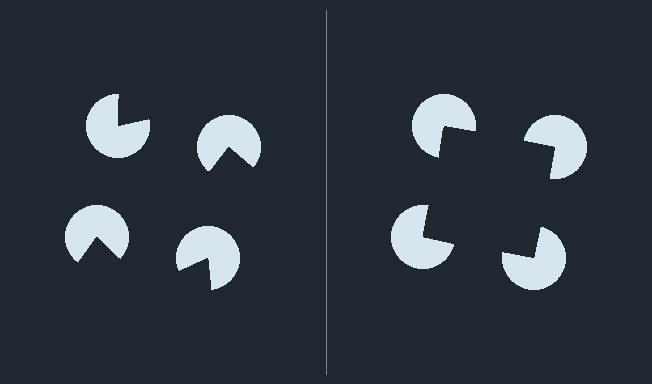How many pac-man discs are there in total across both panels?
8 — 4 on each side.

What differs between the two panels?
The pac-man discs are positioned identically on both sides; only the wedge orientations differ. On the right they align to a square; on the left they are misaligned.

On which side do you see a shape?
An illusory square appears on the right side. On the left side the wedge cuts are rotated, so no coherent shape forms.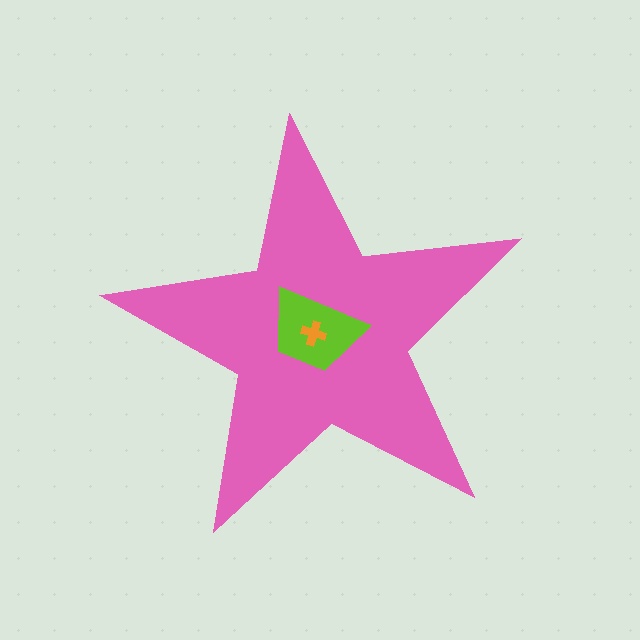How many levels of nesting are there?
3.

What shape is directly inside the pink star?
The lime trapezoid.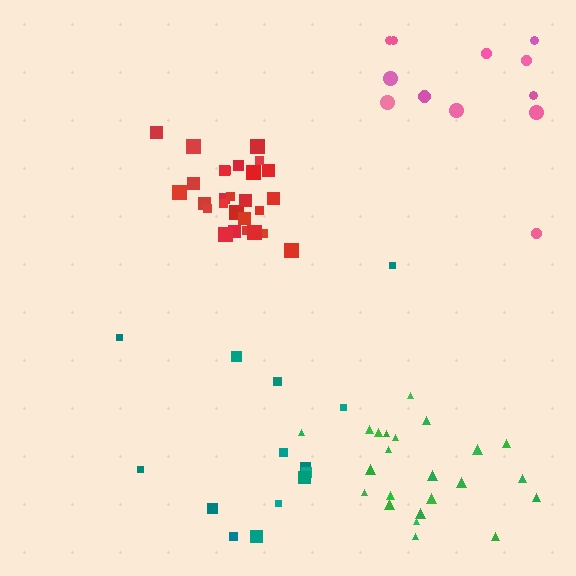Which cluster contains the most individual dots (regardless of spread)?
Red (27).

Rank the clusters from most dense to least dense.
red, green, teal, pink.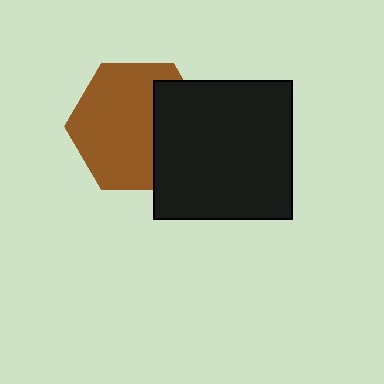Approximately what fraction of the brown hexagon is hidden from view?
Roughly 33% of the brown hexagon is hidden behind the black square.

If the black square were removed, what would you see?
You would see the complete brown hexagon.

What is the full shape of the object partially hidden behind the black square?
The partially hidden object is a brown hexagon.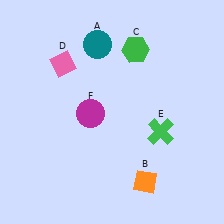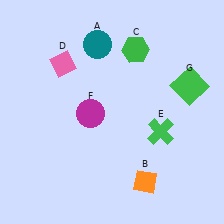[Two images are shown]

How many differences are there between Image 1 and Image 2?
There is 1 difference between the two images.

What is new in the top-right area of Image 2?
A green square (G) was added in the top-right area of Image 2.